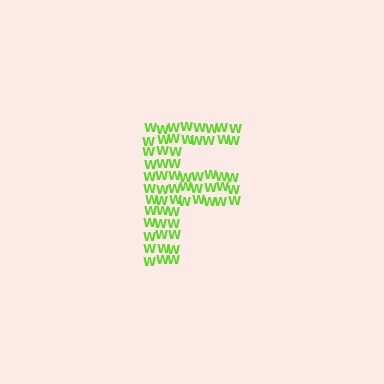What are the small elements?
The small elements are letter W's.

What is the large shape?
The large shape is the letter F.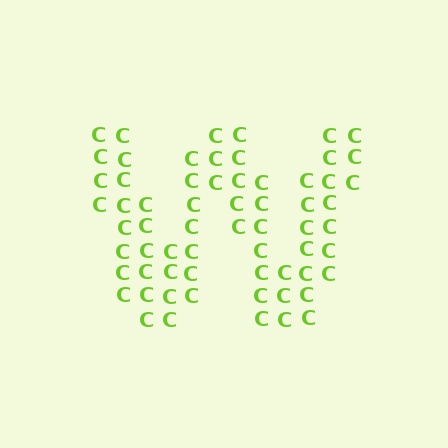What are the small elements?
The small elements are letter C's.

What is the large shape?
The large shape is the letter W.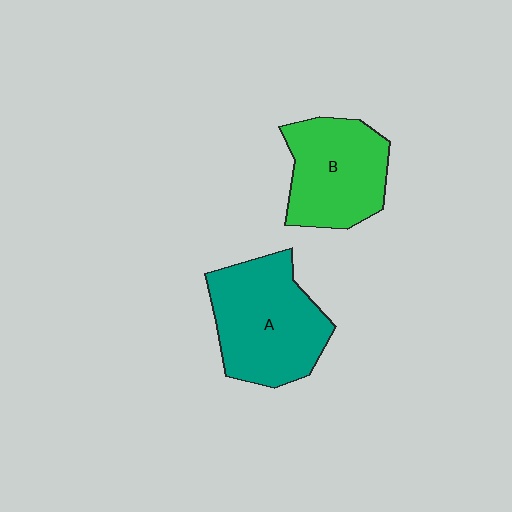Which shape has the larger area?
Shape A (teal).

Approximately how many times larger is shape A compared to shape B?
Approximately 1.2 times.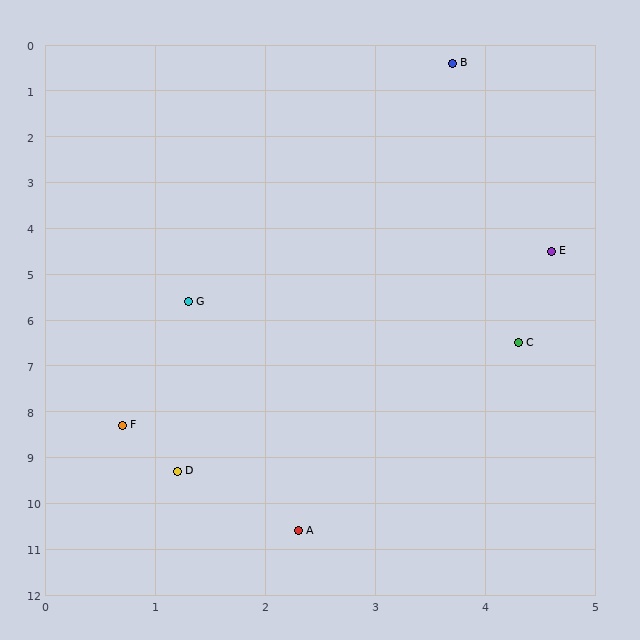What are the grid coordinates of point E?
Point E is at approximately (4.6, 4.5).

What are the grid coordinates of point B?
Point B is at approximately (3.7, 0.4).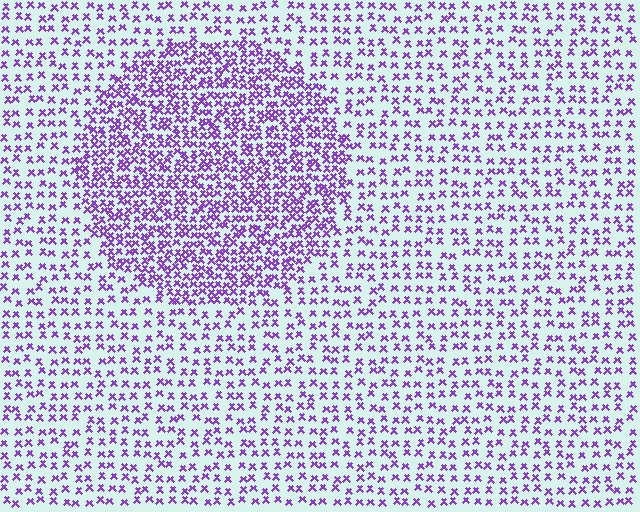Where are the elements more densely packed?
The elements are more densely packed inside the circle boundary.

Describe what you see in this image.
The image contains small purple elements arranged at two different densities. A circle-shaped region is visible where the elements are more densely packed than the surrounding area.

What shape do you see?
I see a circle.